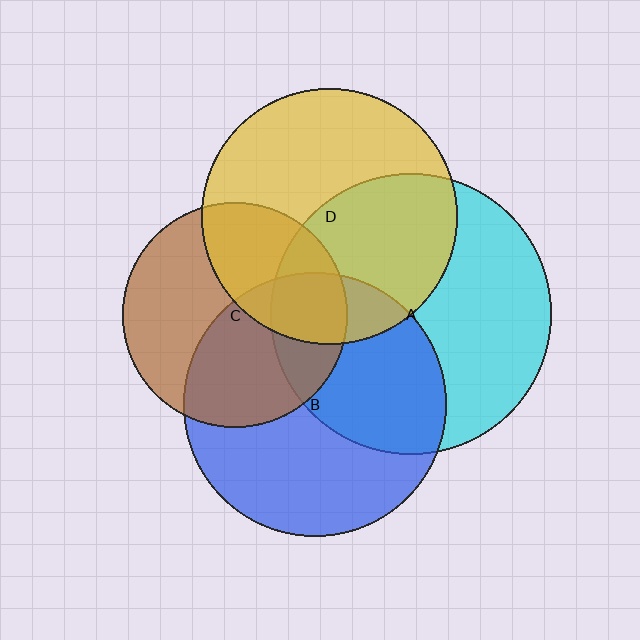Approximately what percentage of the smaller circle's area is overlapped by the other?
Approximately 15%.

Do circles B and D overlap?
Yes.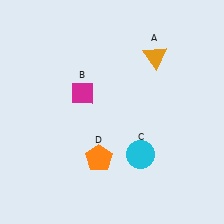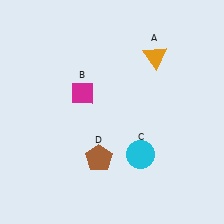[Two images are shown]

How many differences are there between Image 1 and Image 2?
There is 1 difference between the two images.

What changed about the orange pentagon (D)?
In Image 1, D is orange. In Image 2, it changed to brown.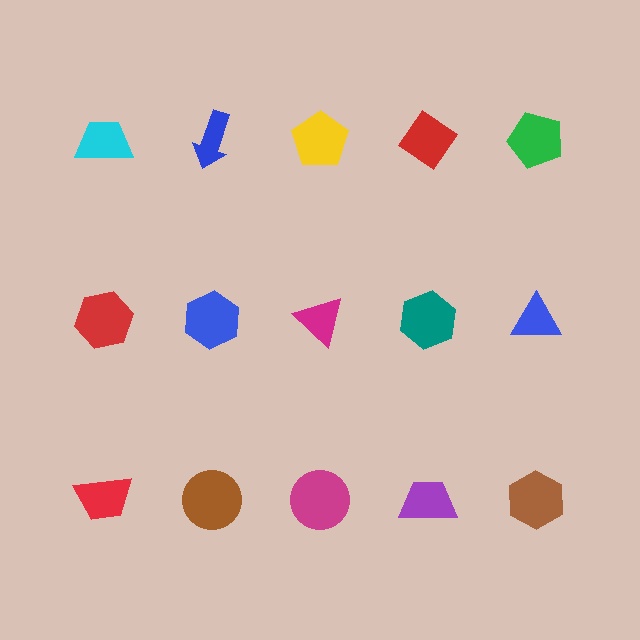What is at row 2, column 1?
A red hexagon.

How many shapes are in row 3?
5 shapes.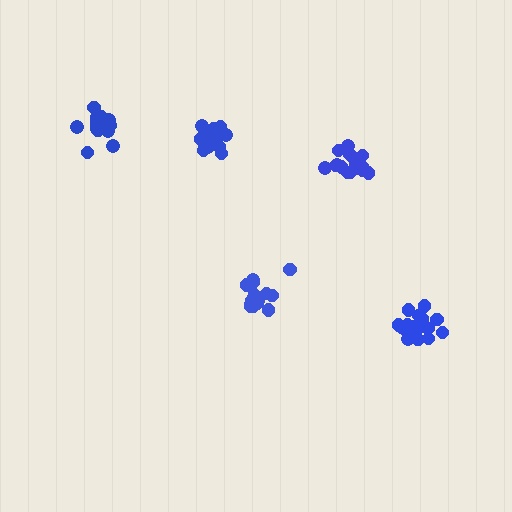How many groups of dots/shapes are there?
There are 5 groups.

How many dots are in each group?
Group 1: 17 dots, Group 2: 16 dots, Group 3: 17 dots, Group 4: 16 dots, Group 5: 18 dots (84 total).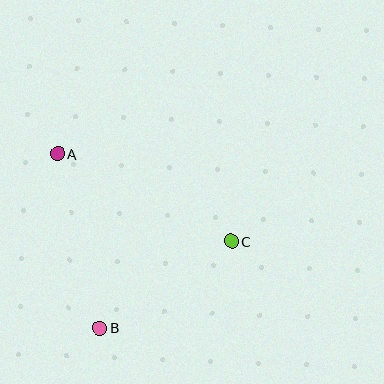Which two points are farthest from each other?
Points A and C are farthest from each other.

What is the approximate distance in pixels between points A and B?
The distance between A and B is approximately 179 pixels.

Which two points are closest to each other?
Points B and C are closest to each other.